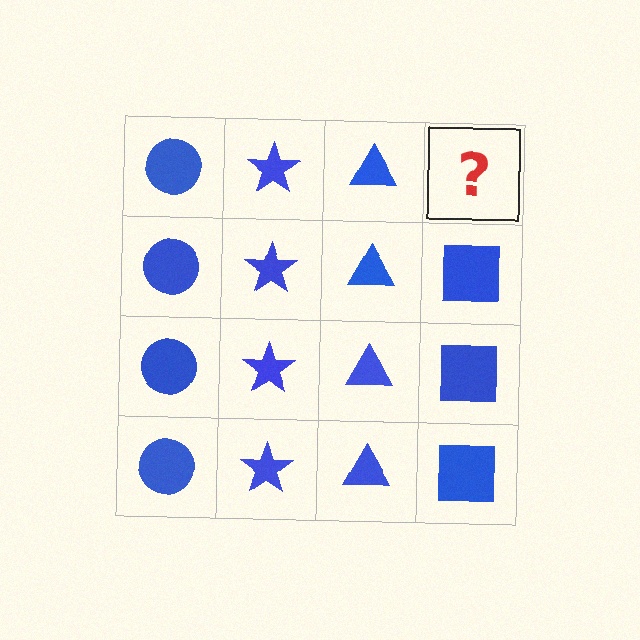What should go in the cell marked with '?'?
The missing cell should contain a blue square.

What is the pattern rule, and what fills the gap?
The rule is that each column has a consistent shape. The gap should be filled with a blue square.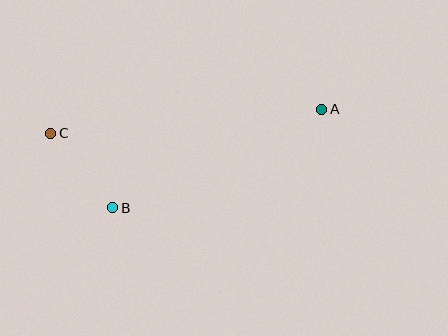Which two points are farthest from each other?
Points A and C are farthest from each other.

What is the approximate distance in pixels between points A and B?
The distance between A and B is approximately 231 pixels.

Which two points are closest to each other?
Points B and C are closest to each other.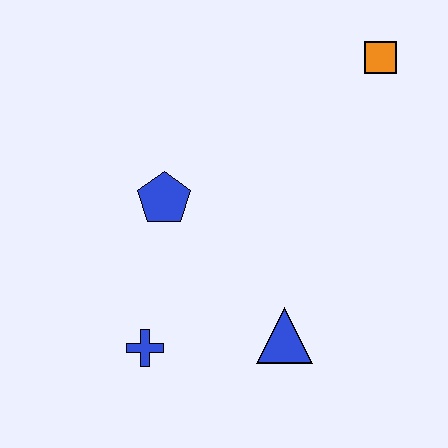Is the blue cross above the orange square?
No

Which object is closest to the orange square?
The blue pentagon is closest to the orange square.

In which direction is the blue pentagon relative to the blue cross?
The blue pentagon is above the blue cross.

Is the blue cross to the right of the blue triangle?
No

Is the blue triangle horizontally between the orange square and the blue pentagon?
Yes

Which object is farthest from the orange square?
The blue cross is farthest from the orange square.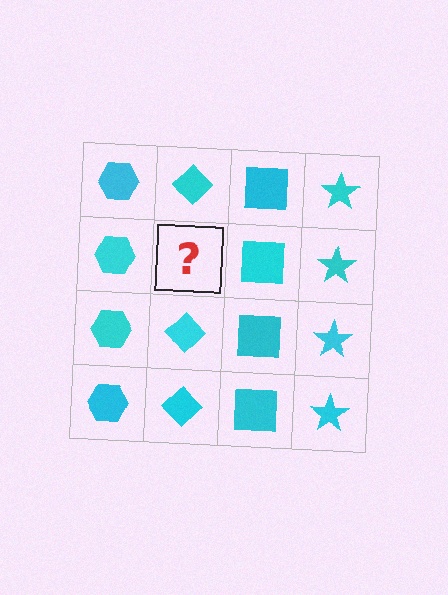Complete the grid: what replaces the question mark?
The question mark should be replaced with a cyan diamond.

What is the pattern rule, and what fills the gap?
The rule is that each column has a consistent shape. The gap should be filled with a cyan diamond.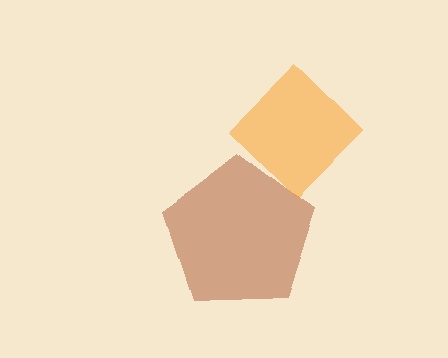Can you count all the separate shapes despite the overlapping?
Yes, there are 2 separate shapes.